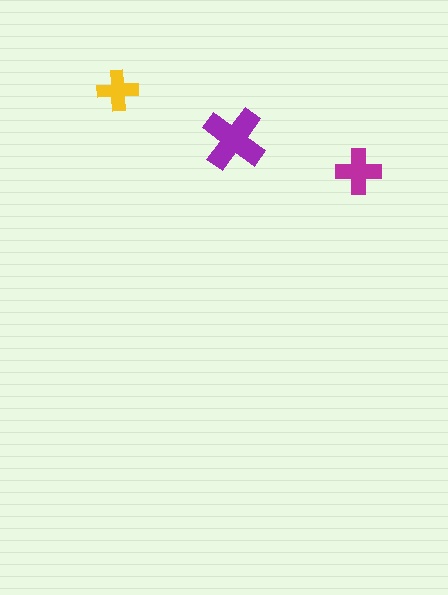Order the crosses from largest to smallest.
the purple one, the magenta one, the yellow one.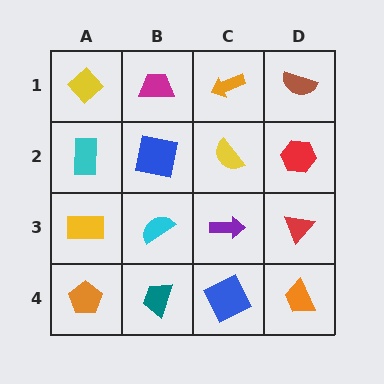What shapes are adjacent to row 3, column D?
A red hexagon (row 2, column D), an orange trapezoid (row 4, column D), a purple arrow (row 3, column C).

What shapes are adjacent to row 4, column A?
A yellow rectangle (row 3, column A), a teal trapezoid (row 4, column B).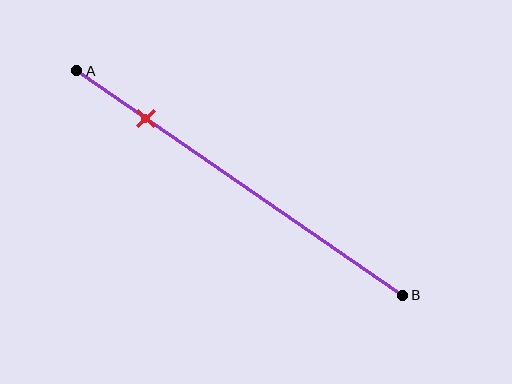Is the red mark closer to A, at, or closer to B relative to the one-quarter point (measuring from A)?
The red mark is closer to point A than the one-quarter point of segment AB.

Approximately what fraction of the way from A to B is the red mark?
The red mark is approximately 20% of the way from A to B.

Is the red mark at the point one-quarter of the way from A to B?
No, the mark is at about 20% from A, not at the 25% one-quarter point.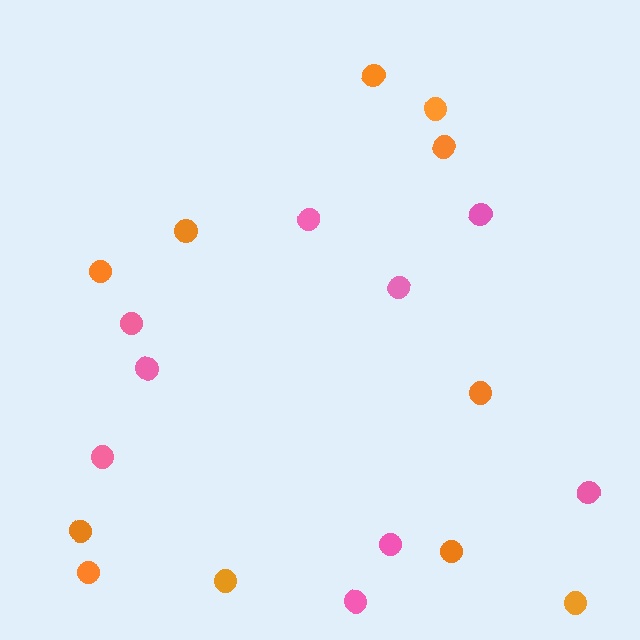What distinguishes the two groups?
There are 2 groups: one group of orange circles (11) and one group of pink circles (9).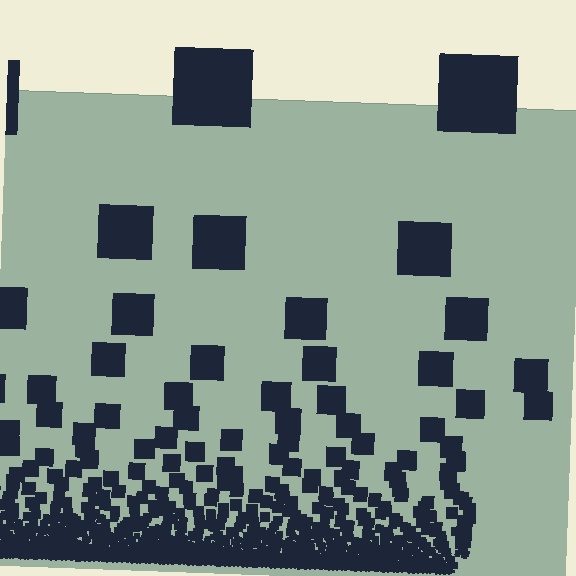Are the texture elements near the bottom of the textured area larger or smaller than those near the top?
Smaller. The gradient is inverted — elements near the bottom are smaller and denser.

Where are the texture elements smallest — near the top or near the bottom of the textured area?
Near the bottom.